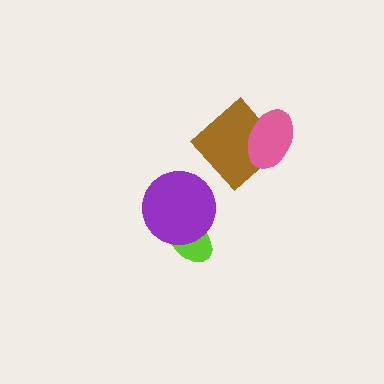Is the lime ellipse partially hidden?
Yes, it is partially covered by another shape.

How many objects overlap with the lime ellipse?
1 object overlaps with the lime ellipse.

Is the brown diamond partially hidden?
Yes, it is partially covered by another shape.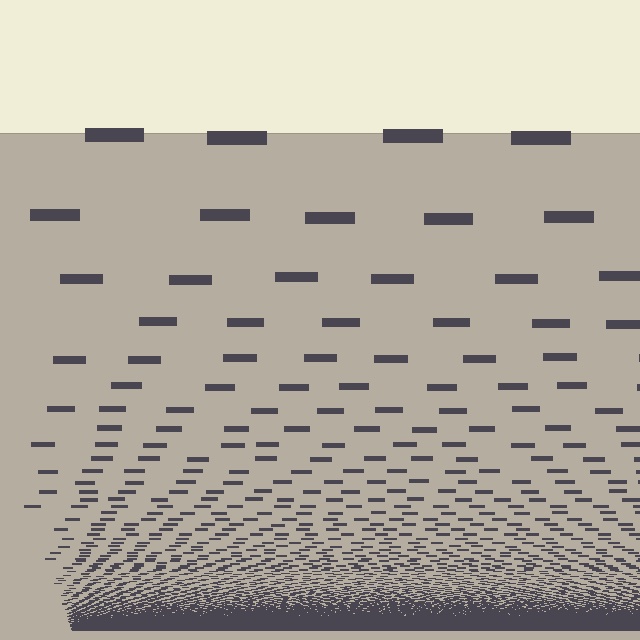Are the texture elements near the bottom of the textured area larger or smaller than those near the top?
Smaller. The gradient is inverted — elements near the bottom are smaller and denser.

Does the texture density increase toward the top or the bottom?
Density increases toward the bottom.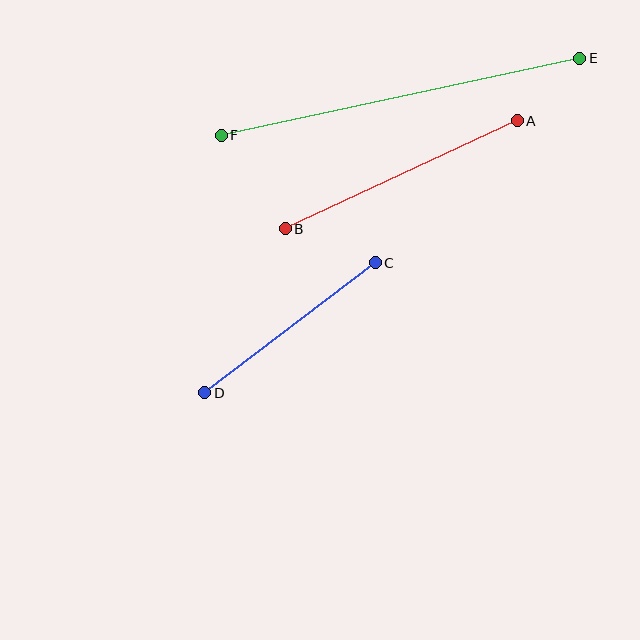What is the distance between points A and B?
The distance is approximately 256 pixels.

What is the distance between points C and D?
The distance is approximately 215 pixels.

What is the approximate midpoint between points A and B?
The midpoint is at approximately (401, 175) pixels.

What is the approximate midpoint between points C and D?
The midpoint is at approximately (290, 328) pixels.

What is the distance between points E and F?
The distance is approximately 367 pixels.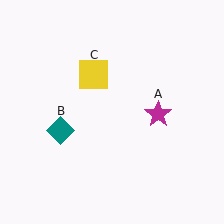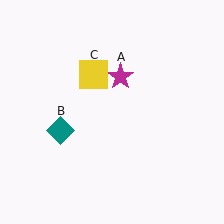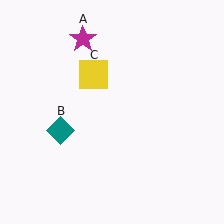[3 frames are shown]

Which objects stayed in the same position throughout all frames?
Teal diamond (object B) and yellow square (object C) remained stationary.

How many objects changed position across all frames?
1 object changed position: magenta star (object A).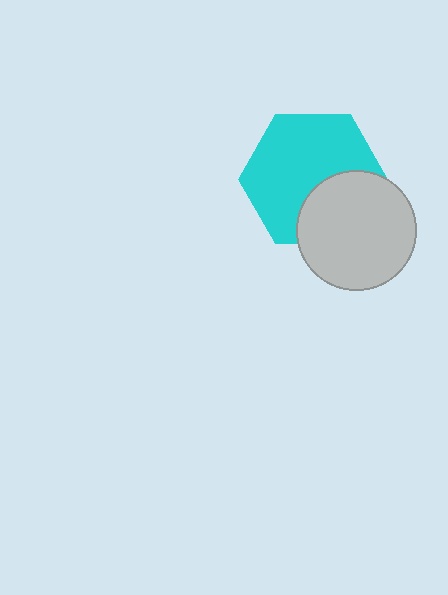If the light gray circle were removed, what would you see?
You would see the complete cyan hexagon.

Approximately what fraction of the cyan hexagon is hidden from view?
Roughly 32% of the cyan hexagon is hidden behind the light gray circle.